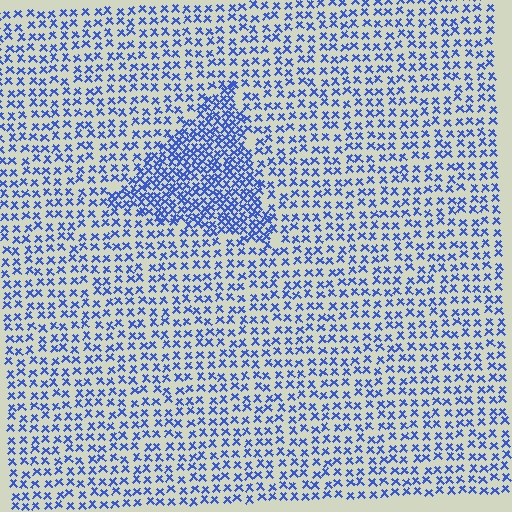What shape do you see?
I see a triangle.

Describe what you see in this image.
The image contains small blue elements arranged at two different densities. A triangle-shaped region is visible where the elements are more densely packed than the surrounding area.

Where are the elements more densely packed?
The elements are more densely packed inside the triangle boundary.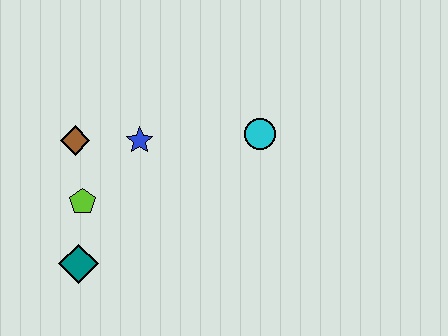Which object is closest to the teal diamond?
The lime pentagon is closest to the teal diamond.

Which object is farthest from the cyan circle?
The teal diamond is farthest from the cyan circle.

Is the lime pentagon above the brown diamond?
No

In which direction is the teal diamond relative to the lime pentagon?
The teal diamond is below the lime pentagon.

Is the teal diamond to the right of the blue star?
No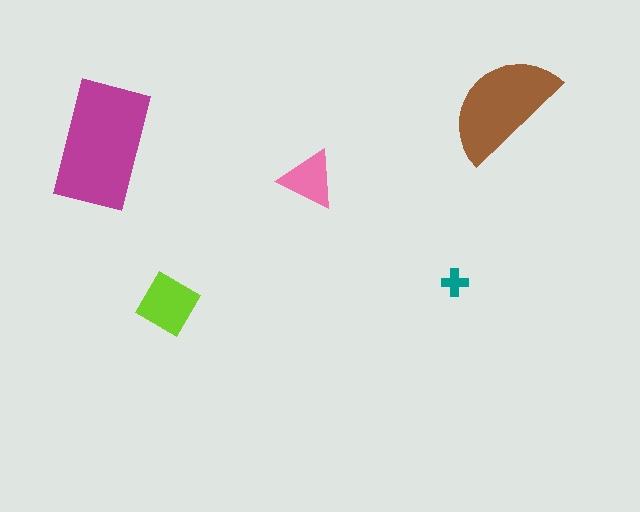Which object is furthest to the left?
The magenta rectangle is leftmost.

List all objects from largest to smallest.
The magenta rectangle, the brown semicircle, the lime diamond, the pink triangle, the teal cross.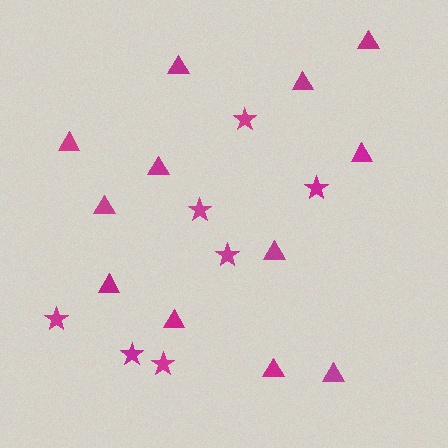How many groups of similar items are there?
There are 2 groups: one group of triangles (12) and one group of stars (7).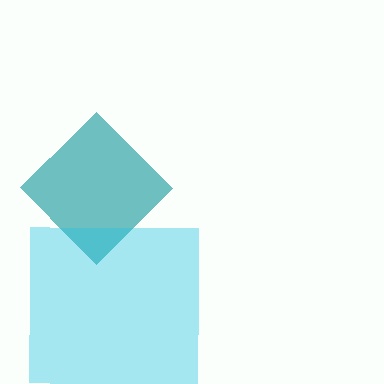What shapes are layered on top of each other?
The layered shapes are: a teal diamond, a cyan square.